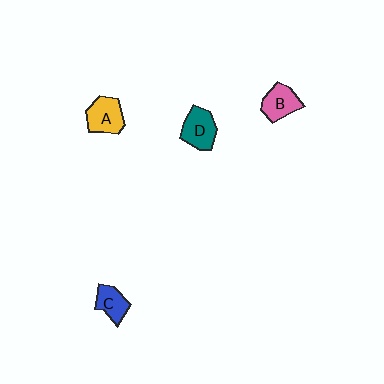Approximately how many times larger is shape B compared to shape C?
Approximately 1.2 times.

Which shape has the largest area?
Shape D (teal).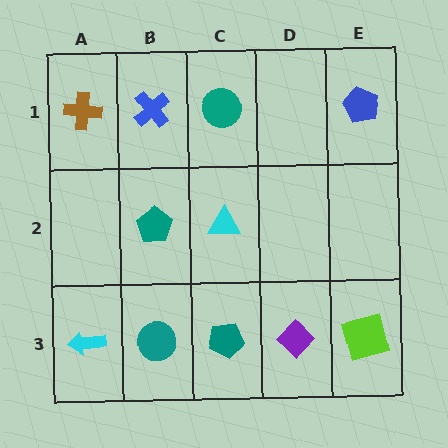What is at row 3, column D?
A purple diamond.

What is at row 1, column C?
A teal circle.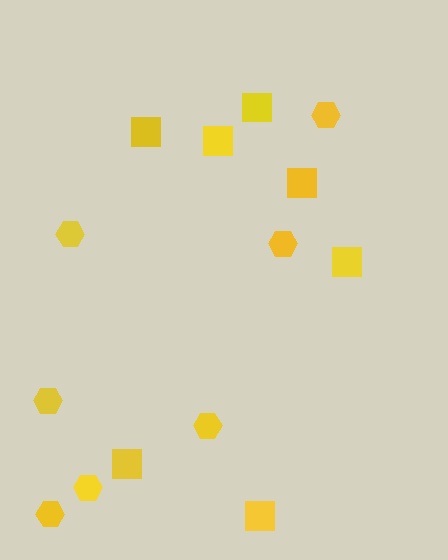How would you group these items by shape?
There are 2 groups: one group of squares (7) and one group of hexagons (7).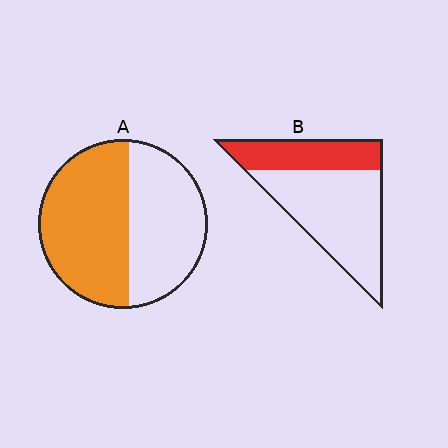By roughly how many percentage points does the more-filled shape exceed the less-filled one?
By roughly 20 percentage points (A over B).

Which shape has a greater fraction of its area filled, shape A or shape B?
Shape A.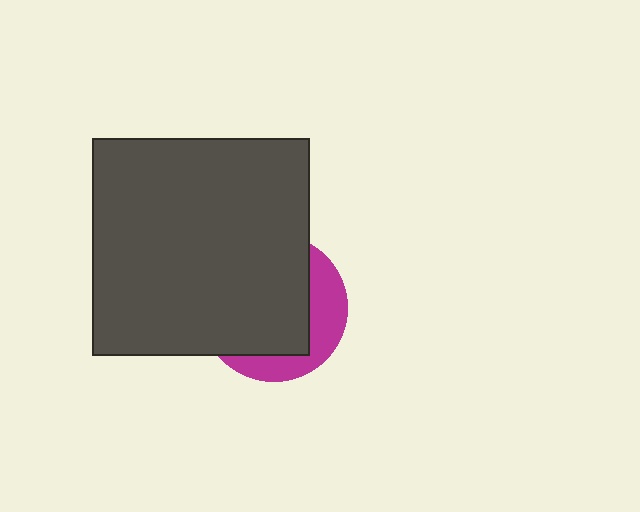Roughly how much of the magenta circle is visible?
A small part of it is visible (roughly 32%).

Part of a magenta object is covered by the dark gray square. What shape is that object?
It is a circle.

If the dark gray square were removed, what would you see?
You would see the complete magenta circle.